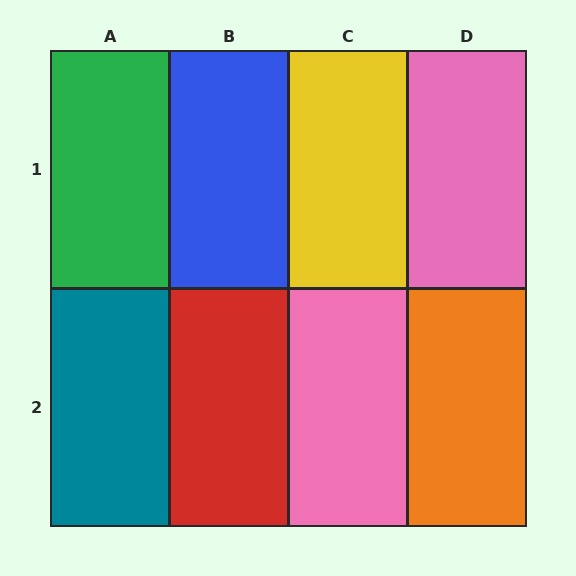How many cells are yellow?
1 cell is yellow.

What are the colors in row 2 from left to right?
Teal, red, pink, orange.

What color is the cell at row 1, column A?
Green.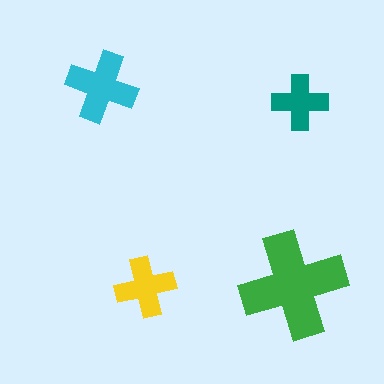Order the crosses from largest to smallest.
the green one, the cyan one, the yellow one, the teal one.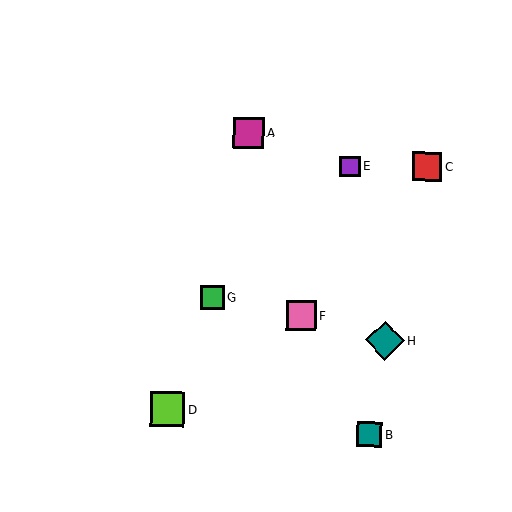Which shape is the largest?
The teal diamond (labeled H) is the largest.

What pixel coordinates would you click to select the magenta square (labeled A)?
Click at (249, 133) to select the magenta square A.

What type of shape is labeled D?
Shape D is a lime square.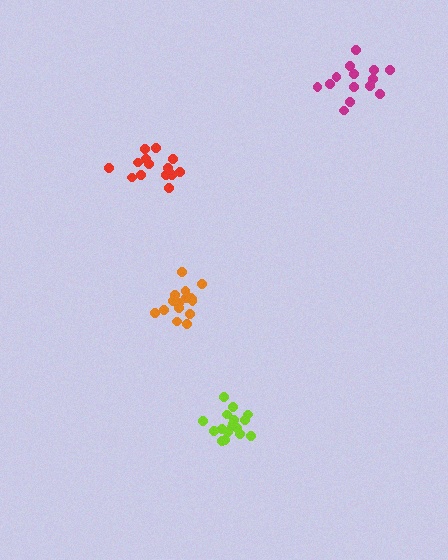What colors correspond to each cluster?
The clusters are colored: lime, red, orange, magenta.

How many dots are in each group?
Group 1: 17 dots, Group 2: 14 dots, Group 3: 16 dots, Group 4: 14 dots (61 total).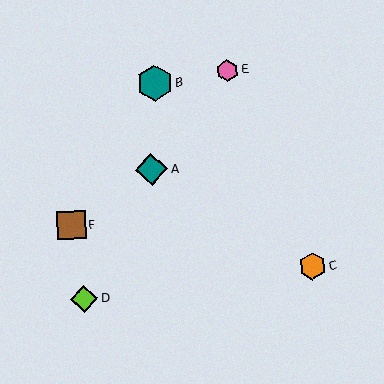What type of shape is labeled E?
Shape E is a pink hexagon.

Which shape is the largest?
The teal hexagon (labeled B) is the largest.